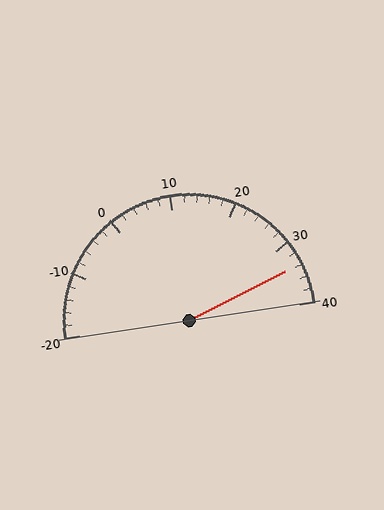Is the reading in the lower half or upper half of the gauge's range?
The reading is in the upper half of the range (-20 to 40).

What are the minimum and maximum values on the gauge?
The gauge ranges from -20 to 40.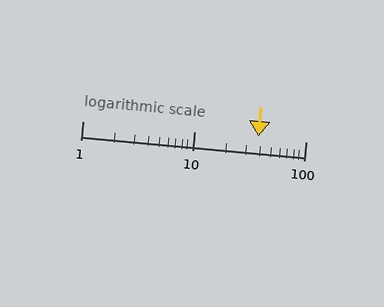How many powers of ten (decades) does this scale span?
The scale spans 2 decades, from 1 to 100.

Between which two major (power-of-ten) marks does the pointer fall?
The pointer is between 10 and 100.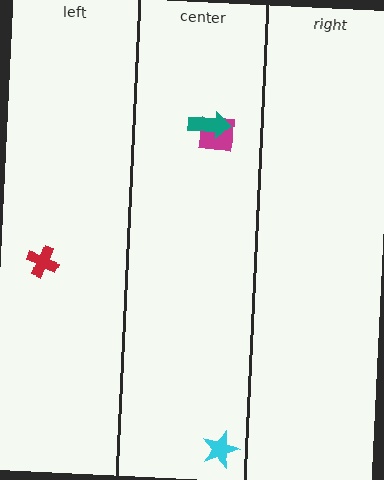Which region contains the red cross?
The left region.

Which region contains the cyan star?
The center region.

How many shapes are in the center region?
3.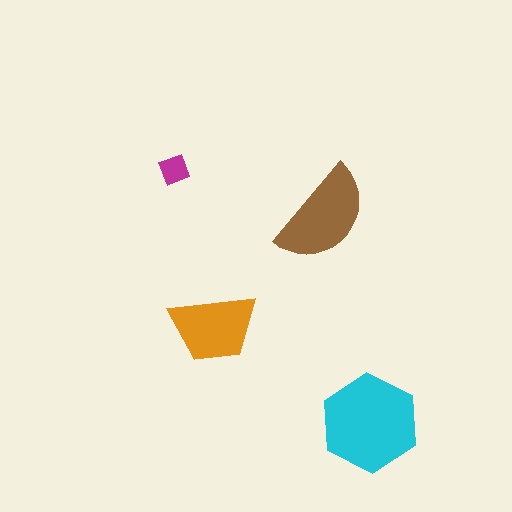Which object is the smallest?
The magenta diamond.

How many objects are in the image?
There are 4 objects in the image.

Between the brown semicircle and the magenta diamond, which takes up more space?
The brown semicircle.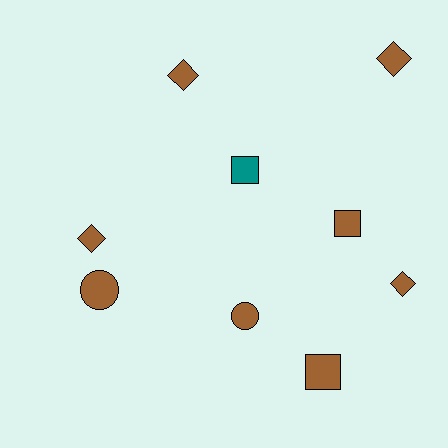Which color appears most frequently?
Brown, with 8 objects.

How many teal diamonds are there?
There are no teal diamonds.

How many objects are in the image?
There are 9 objects.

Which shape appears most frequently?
Diamond, with 4 objects.